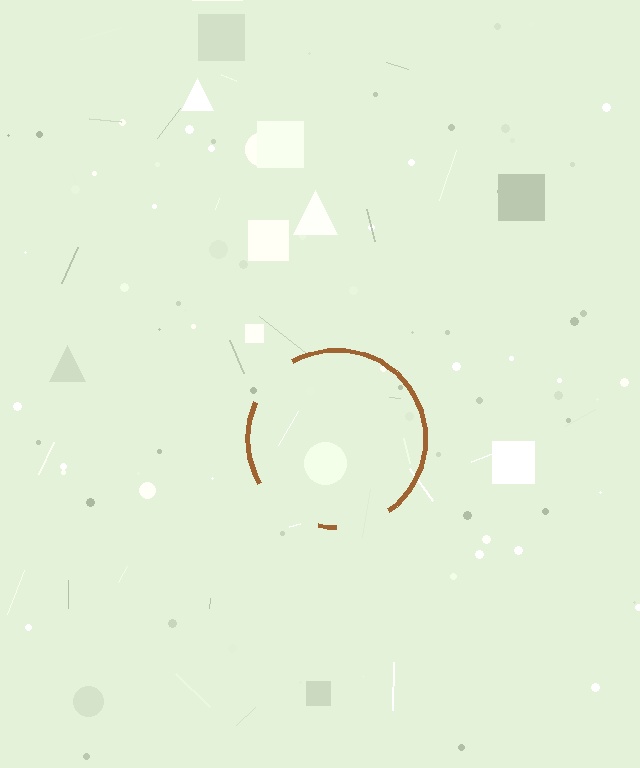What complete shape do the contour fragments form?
The contour fragments form a circle.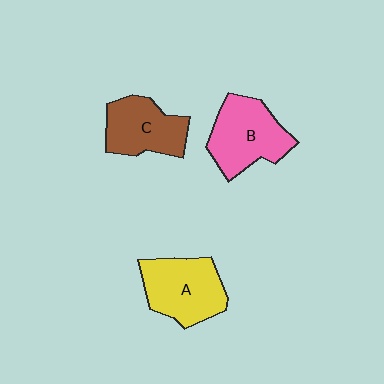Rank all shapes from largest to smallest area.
From largest to smallest: B (pink), A (yellow), C (brown).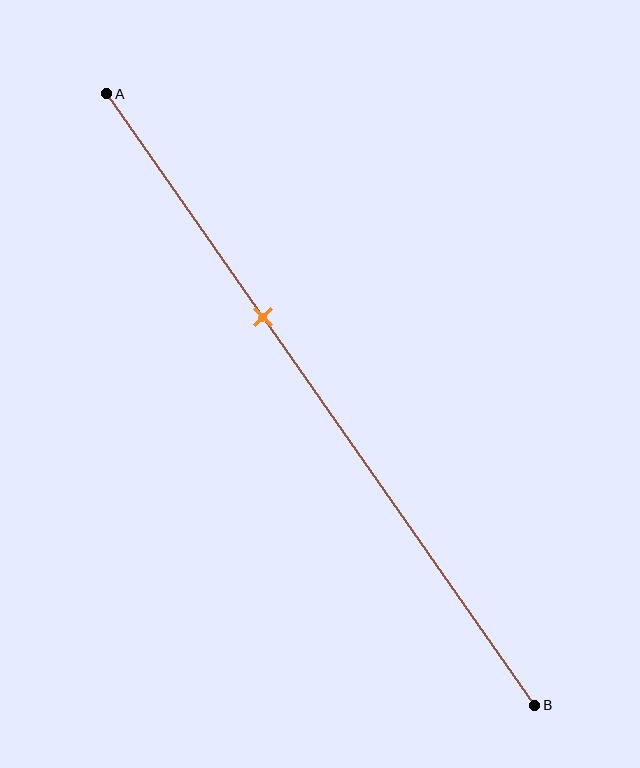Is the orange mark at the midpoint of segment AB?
No, the mark is at about 35% from A, not at the 50% midpoint.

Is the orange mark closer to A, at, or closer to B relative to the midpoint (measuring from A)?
The orange mark is closer to point A than the midpoint of segment AB.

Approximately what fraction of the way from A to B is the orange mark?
The orange mark is approximately 35% of the way from A to B.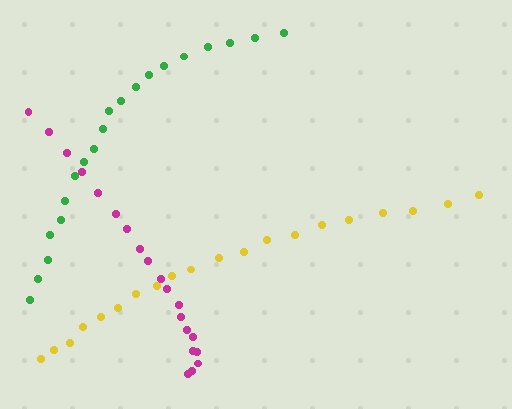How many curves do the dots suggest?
There are 3 distinct paths.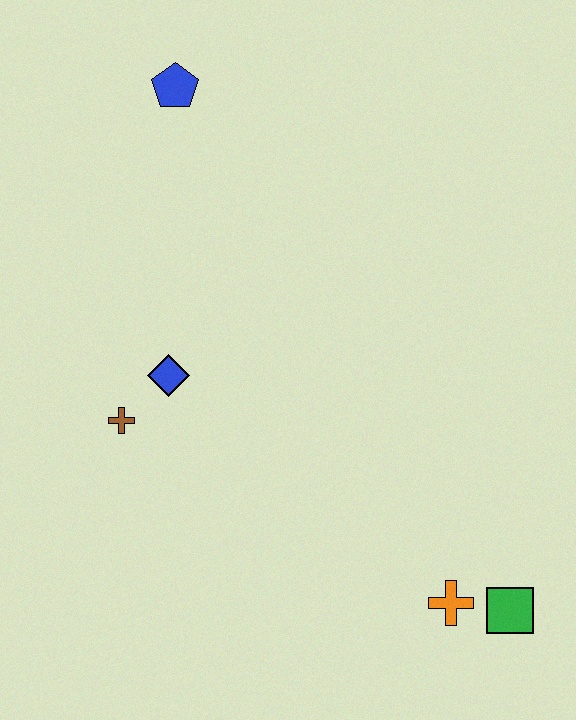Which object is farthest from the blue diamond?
The green square is farthest from the blue diamond.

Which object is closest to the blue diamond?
The brown cross is closest to the blue diamond.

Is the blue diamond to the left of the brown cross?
No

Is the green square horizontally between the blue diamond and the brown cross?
No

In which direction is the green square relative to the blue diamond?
The green square is to the right of the blue diamond.